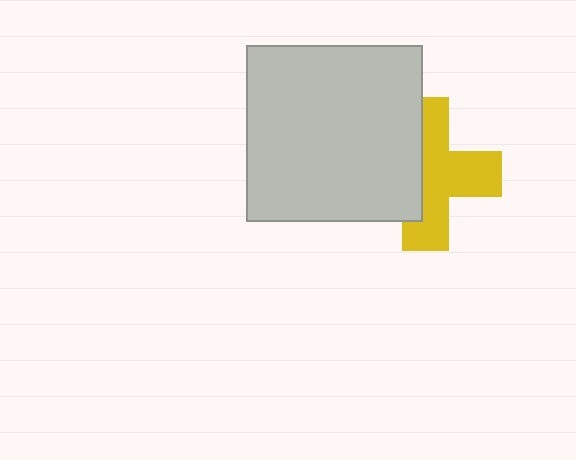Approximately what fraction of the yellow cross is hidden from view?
Roughly 42% of the yellow cross is hidden behind the light gray square.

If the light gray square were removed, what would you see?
You would see the complete yellow cross.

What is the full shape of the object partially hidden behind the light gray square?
The partially hidden object is a yellow cross.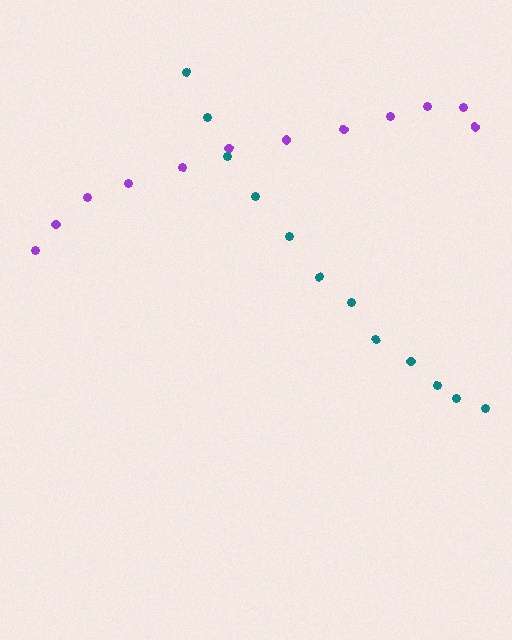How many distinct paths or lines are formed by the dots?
There are 2 distinct paths.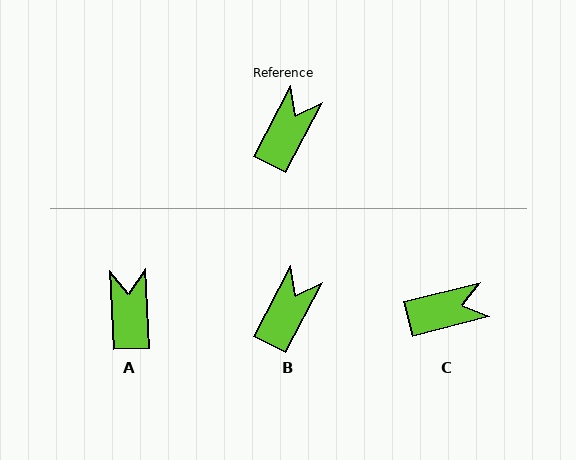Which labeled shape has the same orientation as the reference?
B.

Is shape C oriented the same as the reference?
No, it is off by about 48 degrees.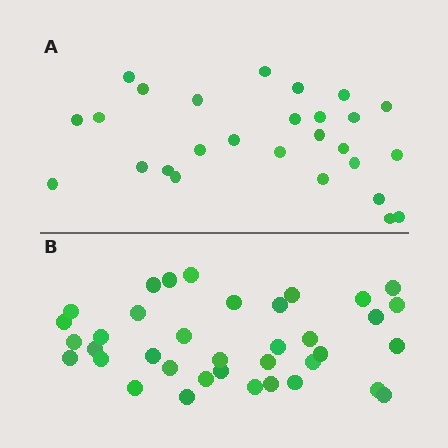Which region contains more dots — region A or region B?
Region B (the bottom region) has more dots.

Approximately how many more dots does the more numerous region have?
Region B has roughly 10 or so more dots than region A.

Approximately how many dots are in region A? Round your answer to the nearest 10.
About 30 dots. (The exact count is 27, which rounds to 30.)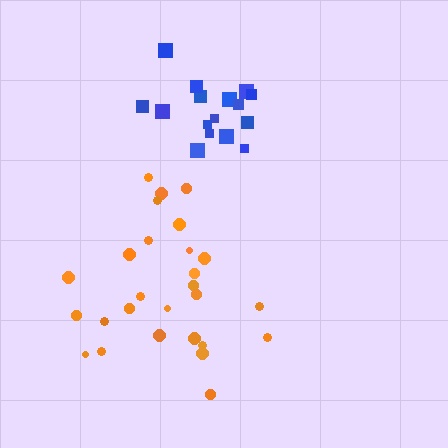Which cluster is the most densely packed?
Blue.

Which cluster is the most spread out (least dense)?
Orange.